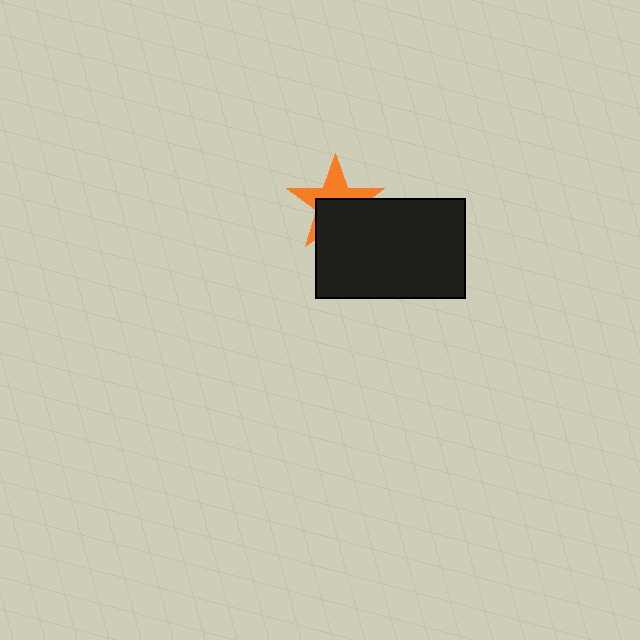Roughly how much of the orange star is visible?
About half of it is visible (roughly 48%).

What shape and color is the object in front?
The object in front is a black rectangle.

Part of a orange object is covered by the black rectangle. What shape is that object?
It is a star.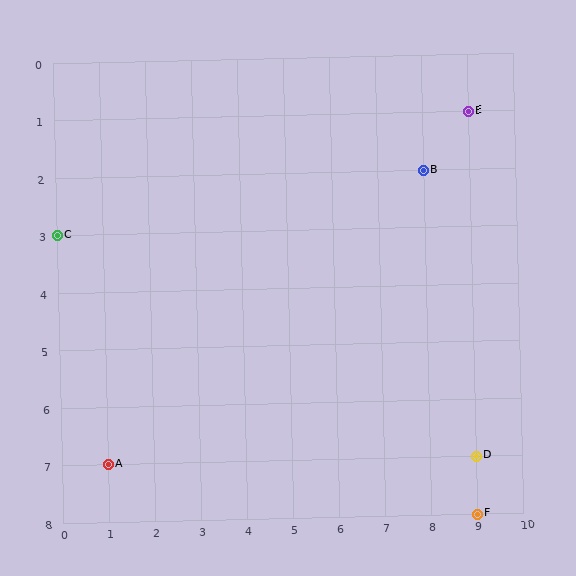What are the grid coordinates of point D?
Point D is at grid coordinates (9, 7).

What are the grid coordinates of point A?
Point A is at grid coordinates (1, 7).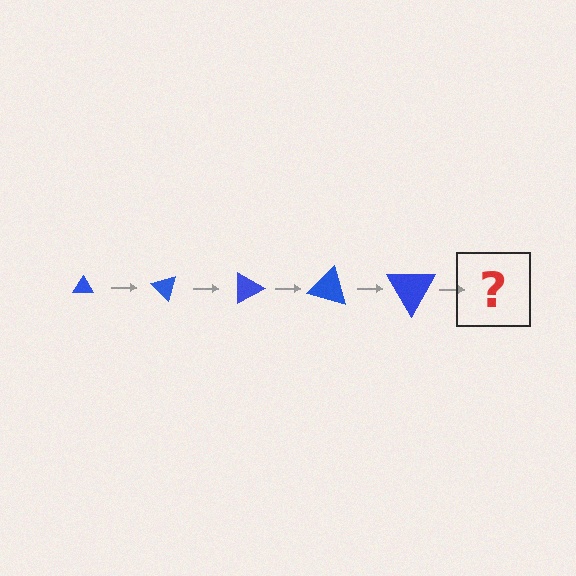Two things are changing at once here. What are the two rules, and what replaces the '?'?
The two rules are that the triangle grows larger each step and it rotates 45 degrees each step. The '?' should be a triangle, larger than the previous one and rotated 225 degrees from the start.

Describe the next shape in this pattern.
It should be a triangle, larger than the previous one and rotated 225 degrees from the start.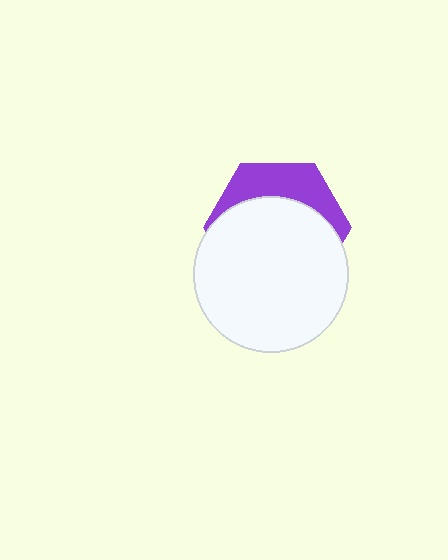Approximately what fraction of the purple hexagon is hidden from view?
Roughly 68% of the purple hexagon is hidden behind the white circle.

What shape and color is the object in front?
The object in front is a white circle.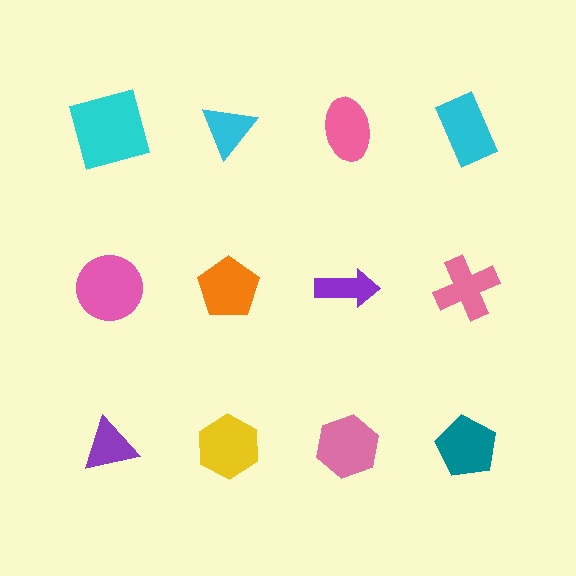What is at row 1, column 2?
A cyan triangle.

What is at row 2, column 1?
A pink circle.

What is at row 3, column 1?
A purple triangle.